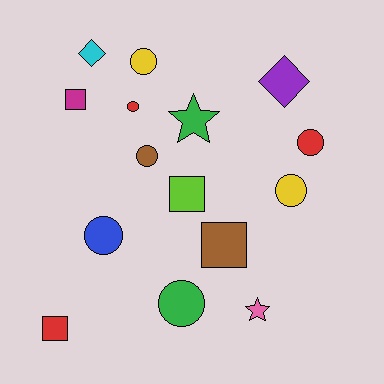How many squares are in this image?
There are 4 squares.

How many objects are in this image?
There are 15 objects.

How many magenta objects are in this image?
There is 1 magenta object.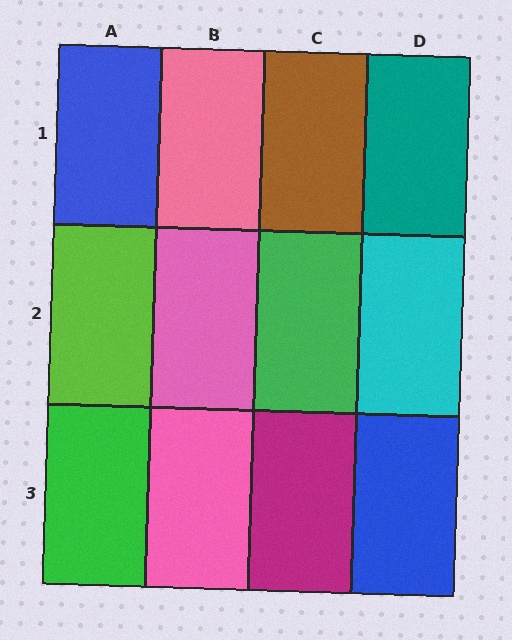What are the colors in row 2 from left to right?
Lime, pink, green, cyan.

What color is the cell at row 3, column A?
Green.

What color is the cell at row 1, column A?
Blue.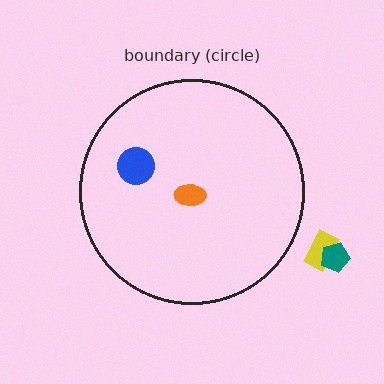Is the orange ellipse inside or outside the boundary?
Inside.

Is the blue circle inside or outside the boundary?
Inside.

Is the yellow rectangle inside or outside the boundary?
Outside.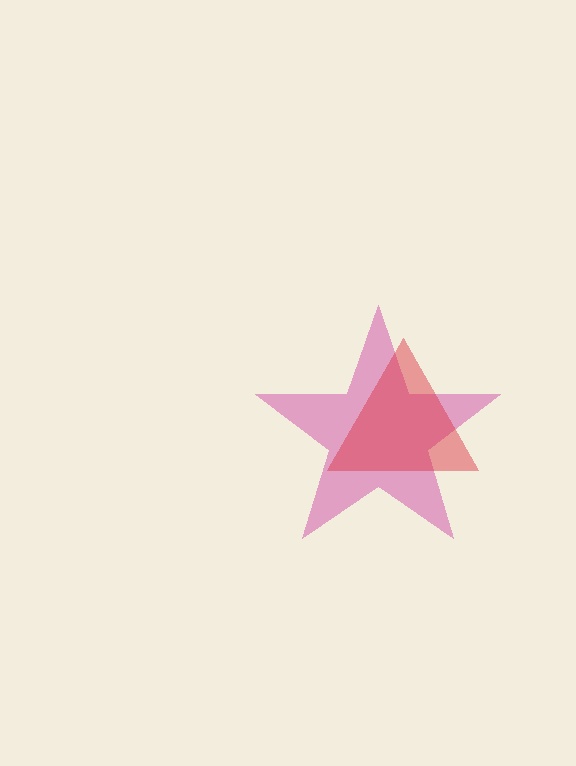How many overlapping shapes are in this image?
There are 2 overlapping shapes in the image.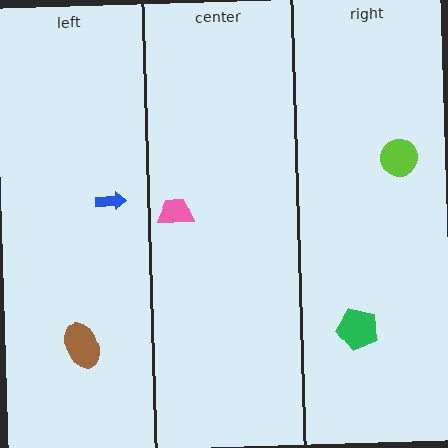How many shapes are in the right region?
2.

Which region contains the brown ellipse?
The left region.